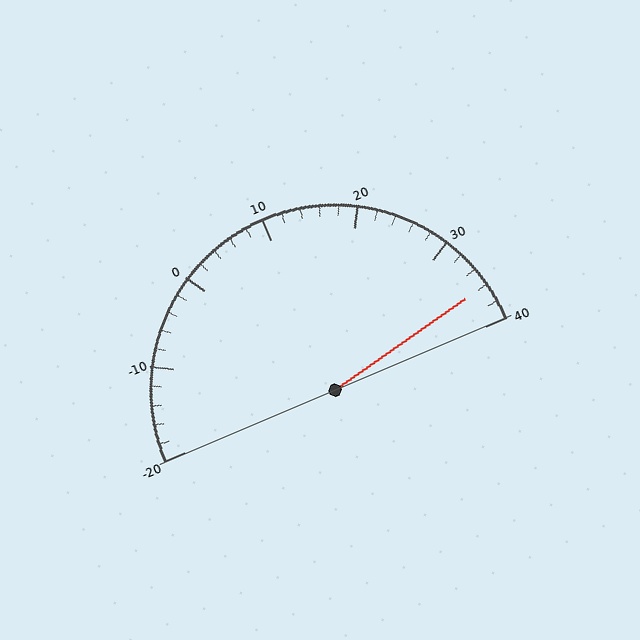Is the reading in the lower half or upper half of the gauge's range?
The reading is in the upper half of the range (-20 to 40).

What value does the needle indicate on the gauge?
The needle indicates approximately 36.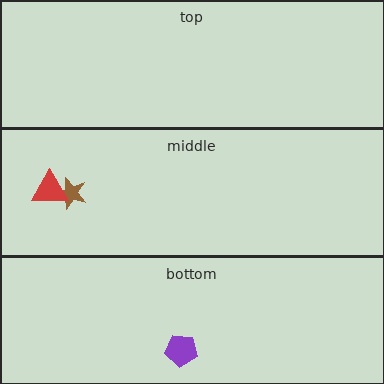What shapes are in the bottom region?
The purple pentagon.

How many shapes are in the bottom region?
1.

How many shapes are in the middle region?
2.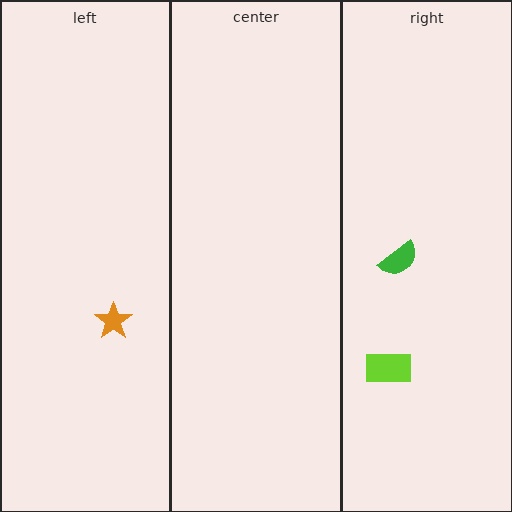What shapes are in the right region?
The lime rectangle, the green semicircle.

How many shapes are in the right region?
2.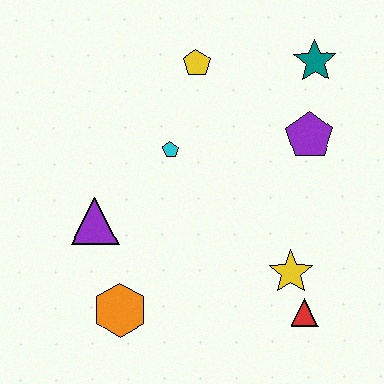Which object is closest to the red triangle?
The yellow star is closest to the red triangle.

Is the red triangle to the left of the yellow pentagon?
No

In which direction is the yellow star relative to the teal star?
The yellow star is below the teal star.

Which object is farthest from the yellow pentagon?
The red triangle is farthest from the yellow pentagon.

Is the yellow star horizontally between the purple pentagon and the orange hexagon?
Yes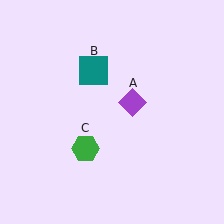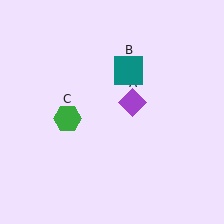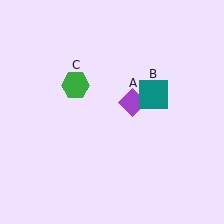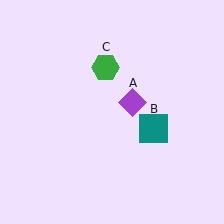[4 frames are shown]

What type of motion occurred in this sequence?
The teal square (object B), green hexagon (object C) rotated clockwise around the center of the scene.